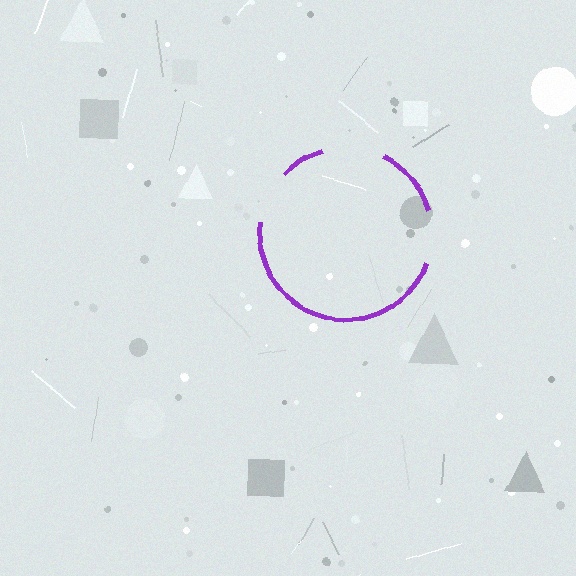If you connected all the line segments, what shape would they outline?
They would outline a circle.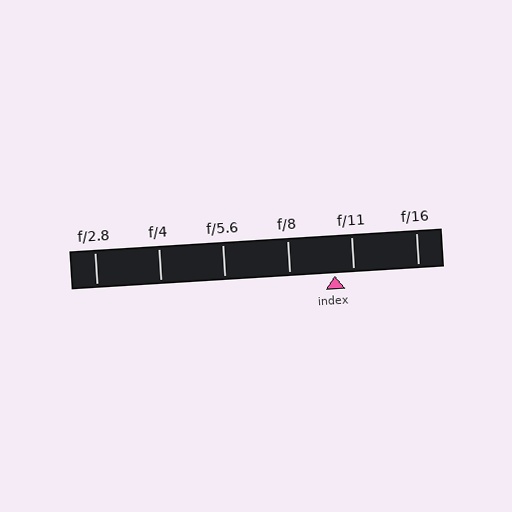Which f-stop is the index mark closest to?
The index mark is closest to f/11.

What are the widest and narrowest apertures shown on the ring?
The widest aperture shown is f/2.8 and the narrowest is f/16.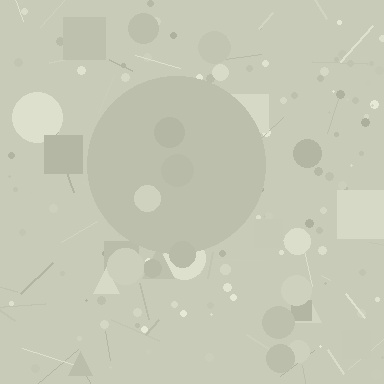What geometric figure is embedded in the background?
A circle is embedded in the background.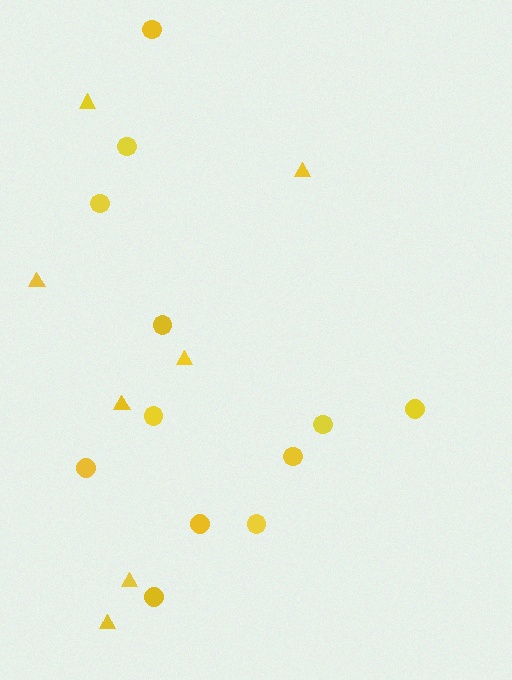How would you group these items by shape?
There are 2 groups: one group of circles (12) and one group of triangles (7).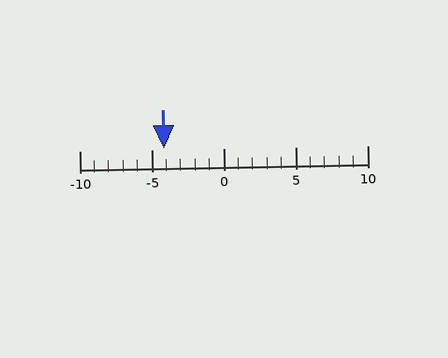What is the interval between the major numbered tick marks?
The major tick marks are spaced 5 units apart.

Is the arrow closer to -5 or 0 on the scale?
The arrow is closer to -5.